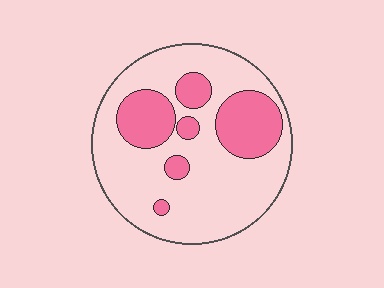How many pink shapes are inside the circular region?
6.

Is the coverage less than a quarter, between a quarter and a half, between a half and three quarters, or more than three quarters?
Between a quarter and a half.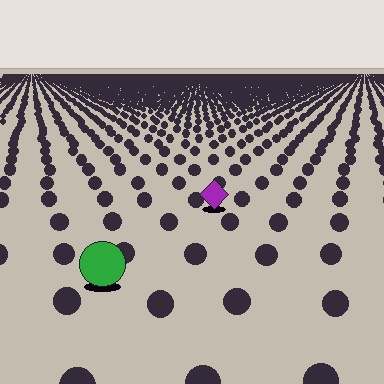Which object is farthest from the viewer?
The purple diamond is farthest from the viewer. It appears smaller and the ground texture around it is denser.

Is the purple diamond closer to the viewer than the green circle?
No. The green circle is closer — you can tell from the texture gradient: the ground texture is coarser near it.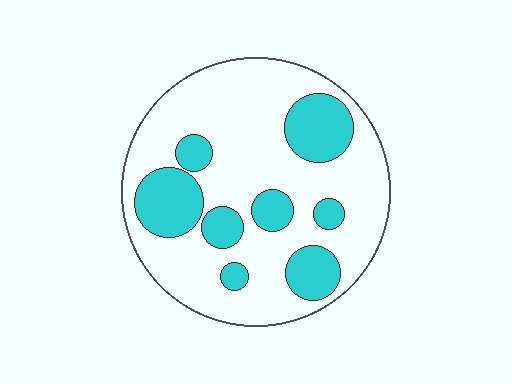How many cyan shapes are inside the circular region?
8.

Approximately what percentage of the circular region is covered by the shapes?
Approximately 25%.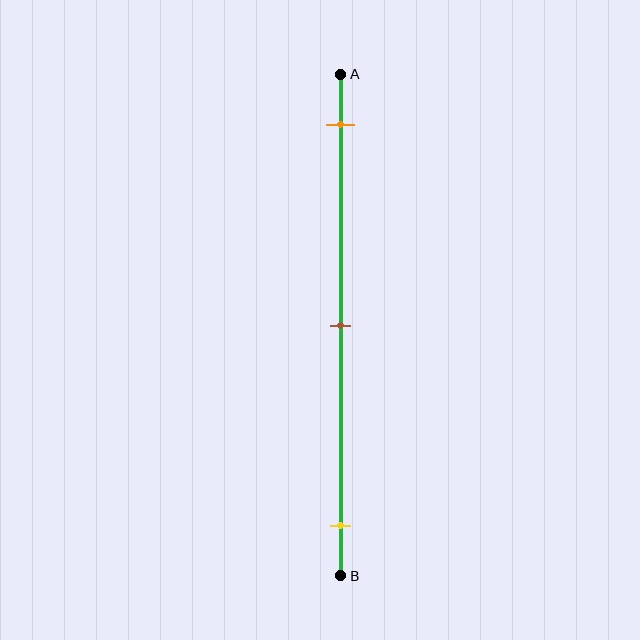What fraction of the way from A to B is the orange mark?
The orange mark is approximately 10% (0.1) of the way from A to B.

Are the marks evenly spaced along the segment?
Yes, the marks are approximately evenly spaced.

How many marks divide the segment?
There are 3 marks dividing the segment.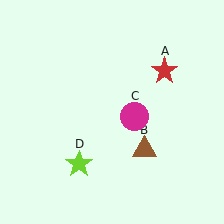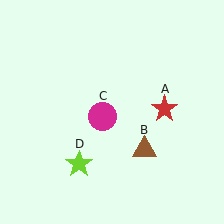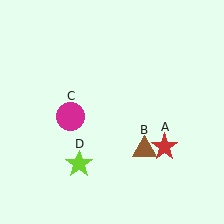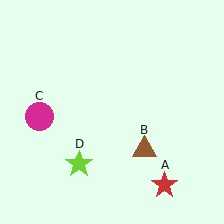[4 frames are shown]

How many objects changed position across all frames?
2 objects changed position: red star (object A), magenta circle (object C).